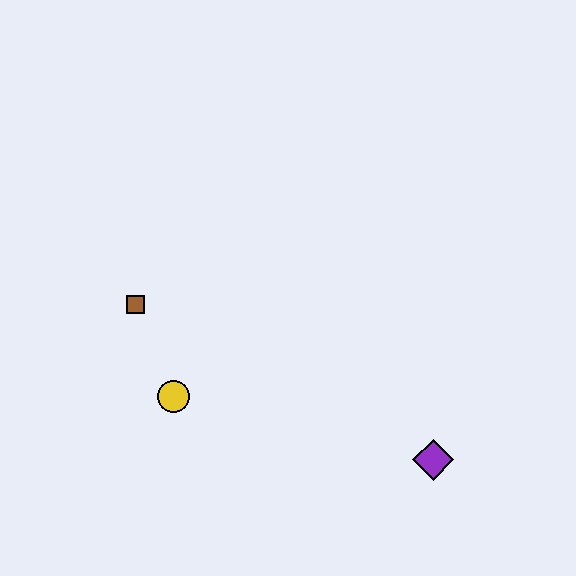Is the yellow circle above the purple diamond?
Yes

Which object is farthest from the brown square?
The purple diamond is farthest from the brown square.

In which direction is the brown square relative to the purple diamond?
The brown square is to the left of the purple diamond.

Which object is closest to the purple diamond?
The yellow circle is closest to the purple diamond.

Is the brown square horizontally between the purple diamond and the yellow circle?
No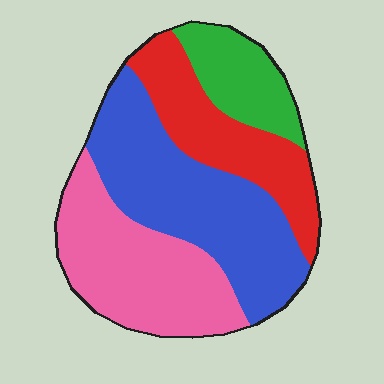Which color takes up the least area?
Green, at roughly 15%.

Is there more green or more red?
Red.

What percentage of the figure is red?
Red covers about 20% of the figure.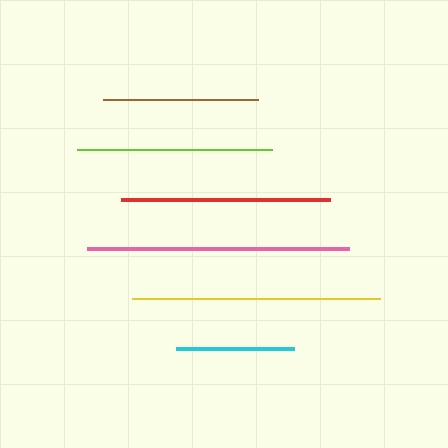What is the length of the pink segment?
The pink segment is approximately 262 pixels long.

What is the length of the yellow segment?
The yellow segment is approximately 248 pixels long.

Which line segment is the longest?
The pink line is the longest at approximately 262 pixels.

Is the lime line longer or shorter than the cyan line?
The lime line is longer than the cyan line.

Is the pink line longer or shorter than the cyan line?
The pink line is longer than the cyan line.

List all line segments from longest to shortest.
From longest to shortest: pink, yellow, red, lime, brown, cyan.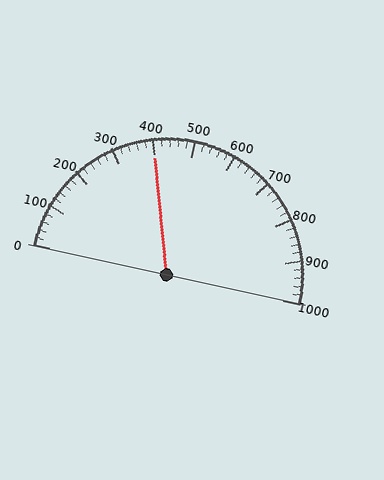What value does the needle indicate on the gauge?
The needle indicates approximately 400.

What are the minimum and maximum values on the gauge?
The gauge ranges from 0 to 1000.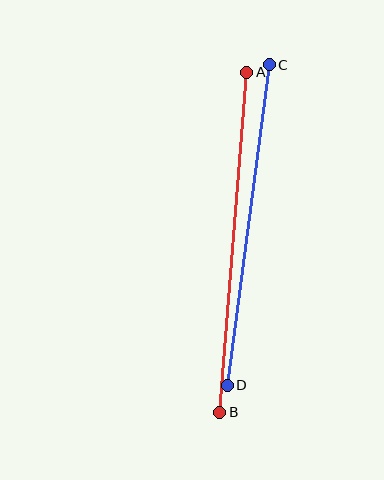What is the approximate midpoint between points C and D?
The midpoint is at approximately (248, 225) pixels.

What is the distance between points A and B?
The distance is approximately 341 pixels.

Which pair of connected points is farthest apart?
Points A and B are farthest apart.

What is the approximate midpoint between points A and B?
The midpoint is at approximately (233, 242) pixels.